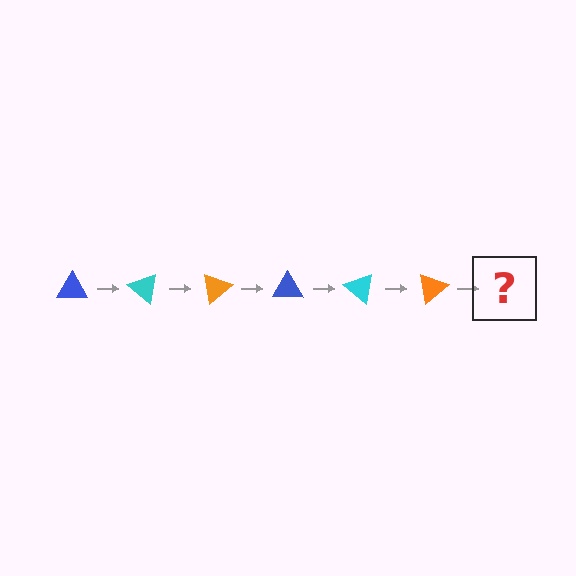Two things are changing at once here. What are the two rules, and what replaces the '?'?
The two rules are that it rotates 40 degrees each step and the color cycles through blue, cyan, and orange. The '?' should be a blue triangle, rotated 240 degrees from the start.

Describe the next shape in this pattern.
It should be a blue triangle, rotated 240 degrees from the start.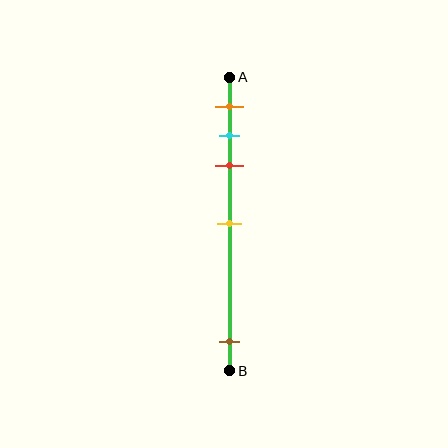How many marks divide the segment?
There are 5 marks dividing the segment.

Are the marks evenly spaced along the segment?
No, the marks are not evenly spaced.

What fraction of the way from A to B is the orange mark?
The orange mark is approximately 10% (0.1) of the way from A to B.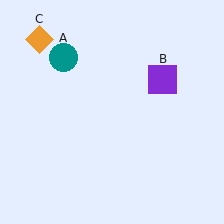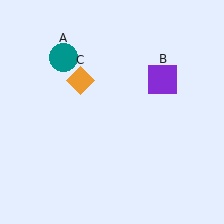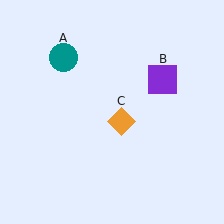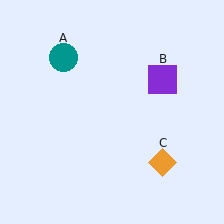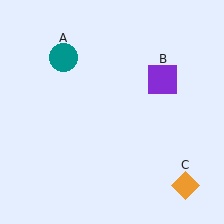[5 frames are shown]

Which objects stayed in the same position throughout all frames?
Teal circle (object A) and purple square (object B) remained stationary.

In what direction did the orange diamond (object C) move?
The orange diamond (object C) moved down and to the right.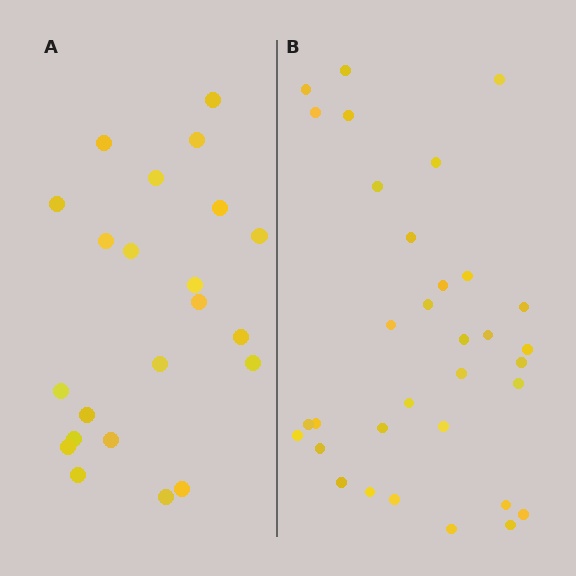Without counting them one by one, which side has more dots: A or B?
Region B (the right region) has more dots.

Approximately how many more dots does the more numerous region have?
Region B has roughly 12 or so more dots than region A.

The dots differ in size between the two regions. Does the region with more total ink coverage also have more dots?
No. Region A has more total ink coverage because its dots are larger, but region B actually contains more individual dots. Total area can be misleading — the number of items is what matters here.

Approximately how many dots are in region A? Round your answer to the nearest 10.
About 20 dots. (The exact count is 22, which rounds to 20.)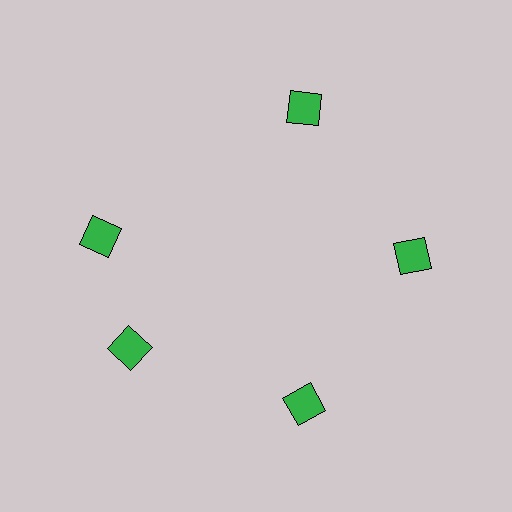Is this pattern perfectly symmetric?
No. The 5 green diamonds are arranged in a ring, but one element near the 10 o'clock position is rotated out of alignment along the ring, breaking the 5-fold rotational symmetry.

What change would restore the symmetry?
The symmetry would be restored by rotating it back into even spacing with its neighbors so that all 5 diamonds sit at equal angles and equal distance from the center.